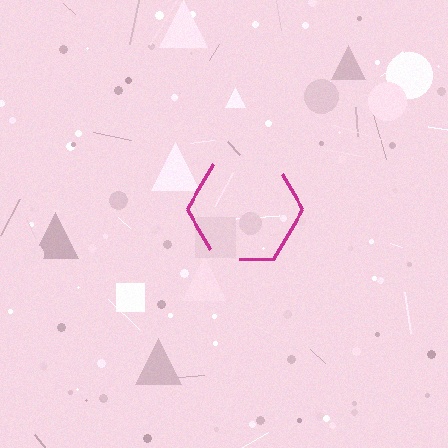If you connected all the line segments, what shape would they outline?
They would outline a hexagon.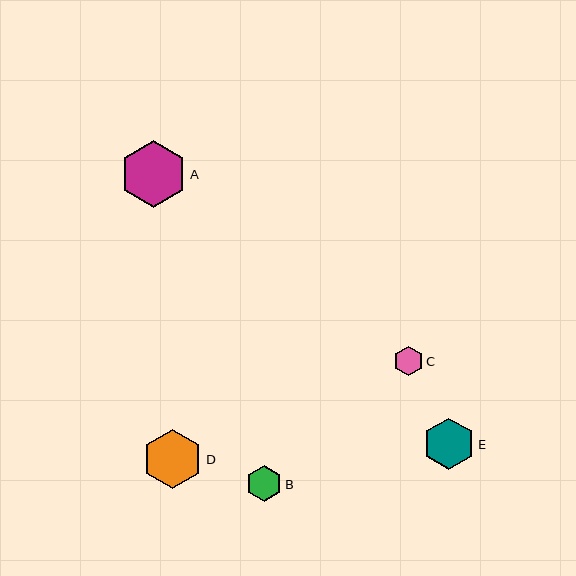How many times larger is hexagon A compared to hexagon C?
Hexagon A is approximately 2.3 times the size of hexagon C.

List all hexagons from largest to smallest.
From largest to smallest: A, D, E, B, C.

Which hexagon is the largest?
Hexagon A is the largest with a size of approximately 67 pixels.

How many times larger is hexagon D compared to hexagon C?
Hexagon D is approximately 2.0 times the size of hexagon C.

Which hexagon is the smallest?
Hexagon C is the smallest with a size of approximately 29 pixels.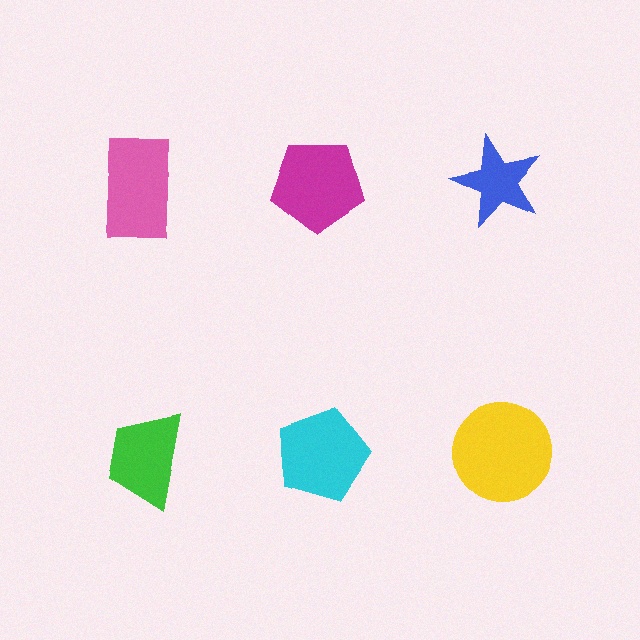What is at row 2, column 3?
A yellow circle.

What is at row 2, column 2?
A cyan pentagon.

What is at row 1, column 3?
A blue star.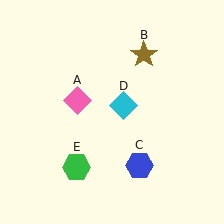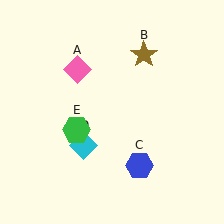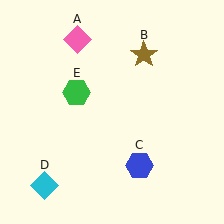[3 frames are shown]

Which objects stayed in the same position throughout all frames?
Brown star (object B) and blue hexagon (object C) remained stationary.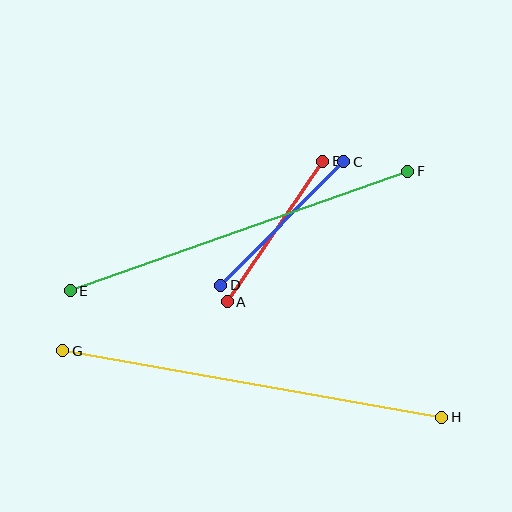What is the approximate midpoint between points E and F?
The midpoint is at approximately (239, 231) pixels.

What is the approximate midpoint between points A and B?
The midpoint is at approximately (275, 232) pixels.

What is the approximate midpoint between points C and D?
The midpoint is at approximately (282, 223) pixels.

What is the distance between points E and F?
The distance is approximately 358 pixels.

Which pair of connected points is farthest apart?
Points G and H are farthest apart.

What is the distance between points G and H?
The distance is approximately 385 pixels.